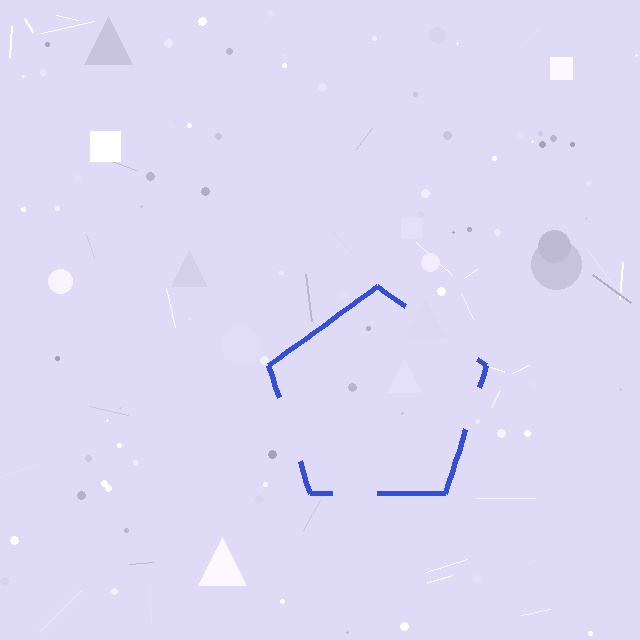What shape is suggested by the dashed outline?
The dashed outline suggests a pentagon.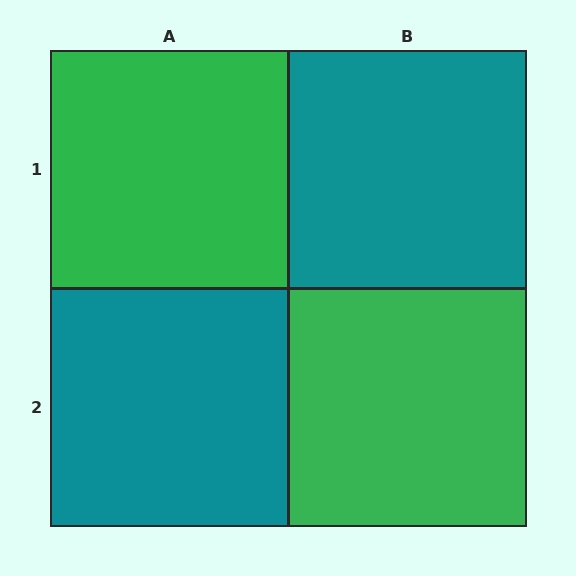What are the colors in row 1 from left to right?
Green, teal.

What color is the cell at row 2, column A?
Teal.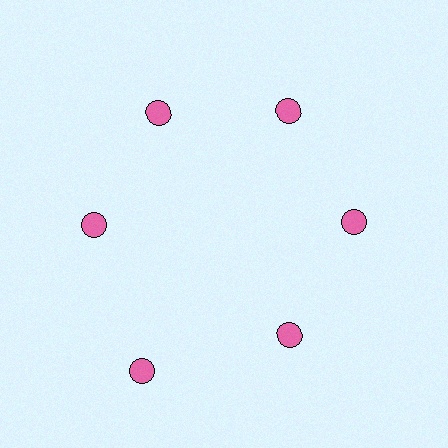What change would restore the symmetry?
The symmetry would be restored by moving it inward, back onto the ring so that all 6 circles sit at equal angles and equal distance from the center.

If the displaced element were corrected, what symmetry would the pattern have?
It would have 6-fold rotational symmetry — the pattern would map onto itself every 60 degrees.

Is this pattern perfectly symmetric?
No. The 6 pink circles are arranged in a ring, but one element near the 7 o'clock position is pushed outward from the center, breaking the 6-fold rotational symmetry.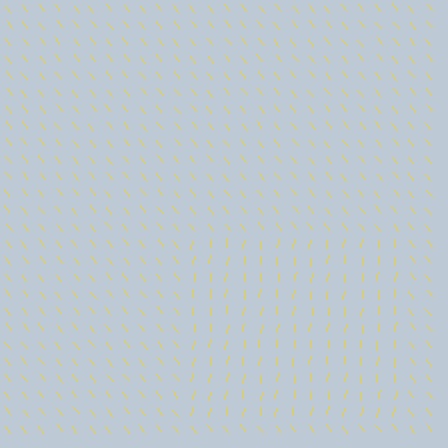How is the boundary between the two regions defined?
The boundary is defined purely by a change in line orientation (approximately 45 degrees difference). All lines are the same color and thickness.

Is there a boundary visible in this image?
Yes, there is a texture boundary formed by a change in line orientation.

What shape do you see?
I see a rectangle.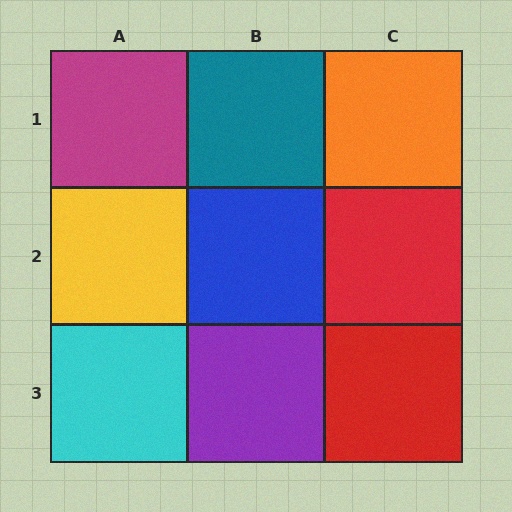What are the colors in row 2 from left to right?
Yellow, blue, red.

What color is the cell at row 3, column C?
Red.